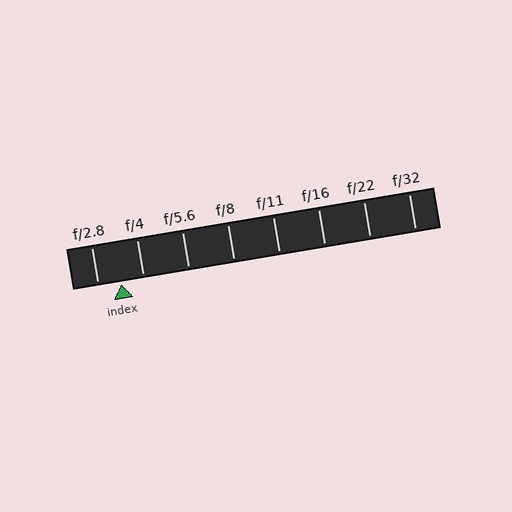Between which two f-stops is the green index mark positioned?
The index mark is between f/2.8 and f/4.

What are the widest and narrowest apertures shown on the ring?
The widest aperture shown is f/2.8 and the narrowest is f/32.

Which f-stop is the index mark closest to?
The index mark is closest to f/4.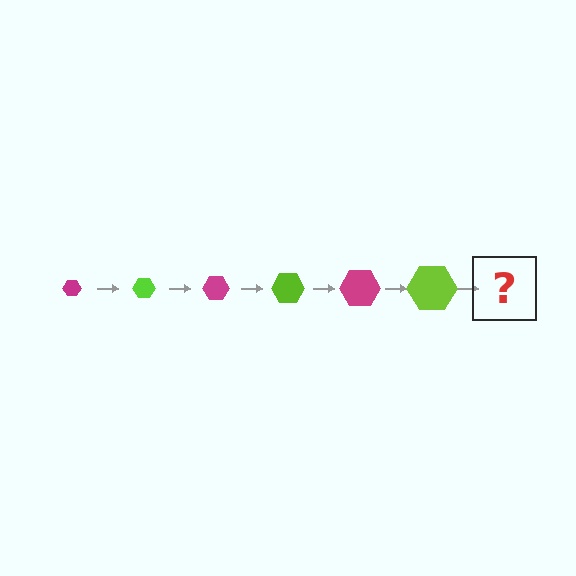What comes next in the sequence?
The next element should be a magenta hexagon, larger than the previous one.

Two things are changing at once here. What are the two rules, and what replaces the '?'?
The two rules are that the hexagon grows larger each step and the color cycles through magenta and lime. The '?' should be a magenta hexagon, larger than the previous one.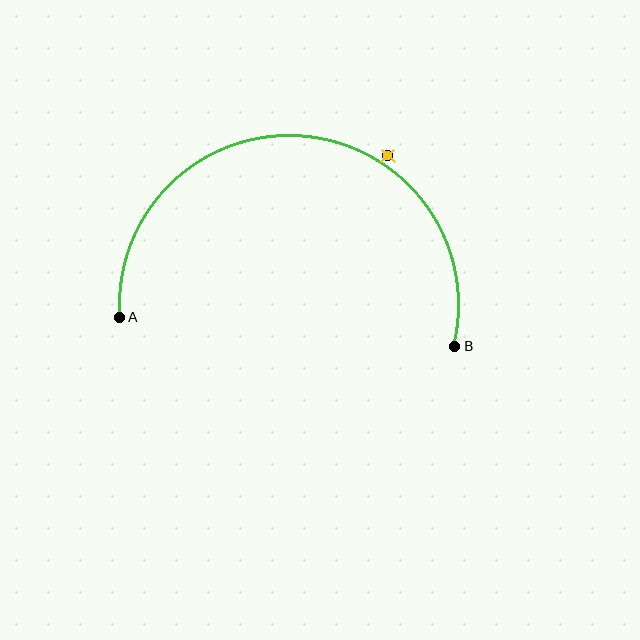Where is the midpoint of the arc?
The arc midpoint is the point on the curve farthest from the straight line joining A and B. It sits above that line.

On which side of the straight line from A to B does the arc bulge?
The arc bulges above the straight line connecting A and B.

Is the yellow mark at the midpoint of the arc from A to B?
No — the yellow mark does not lie on the arc at all. It sits slightly outside the curve.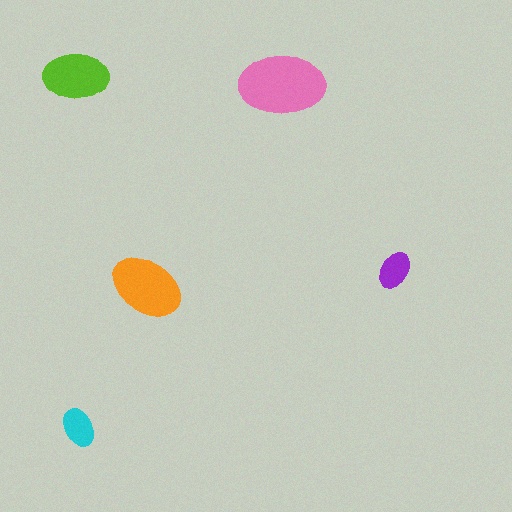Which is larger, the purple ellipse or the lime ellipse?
The lime one.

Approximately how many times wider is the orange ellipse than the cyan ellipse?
About 2 times wider.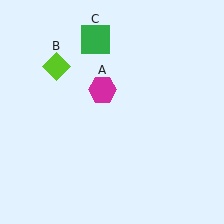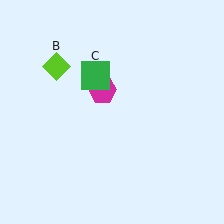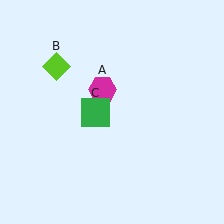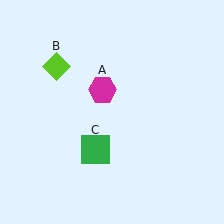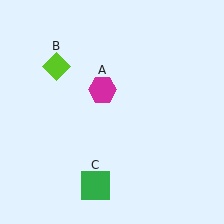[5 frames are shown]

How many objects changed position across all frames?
1 object changed position: green square (object C).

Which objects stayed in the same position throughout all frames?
Magenta hexagon (object A) and lime diamond (object B) remained stationary.